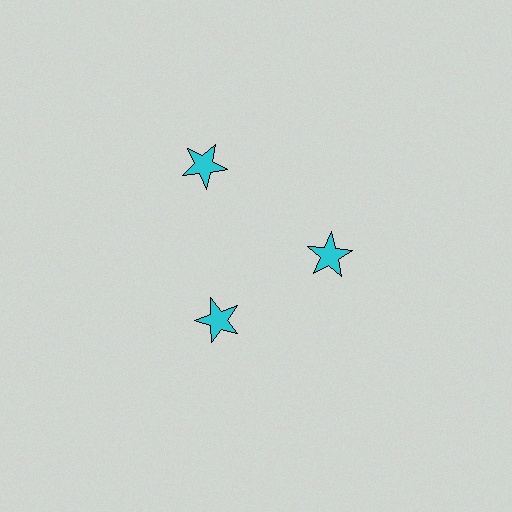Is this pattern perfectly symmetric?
No. The 3 cyan stars are arranged in a ring, but one element near the 11 o'clock position is pushed outward from the center, breaking the 3-fold rotational symmetry.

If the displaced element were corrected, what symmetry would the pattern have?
It would have 3-fold rotational symmetry — the pattern would map onto itself every 120 degrees.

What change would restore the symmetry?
The symmetry would be restored by moving it inward, back onto the ring so that all 3 stars sit at equal angles and equal distance from the center.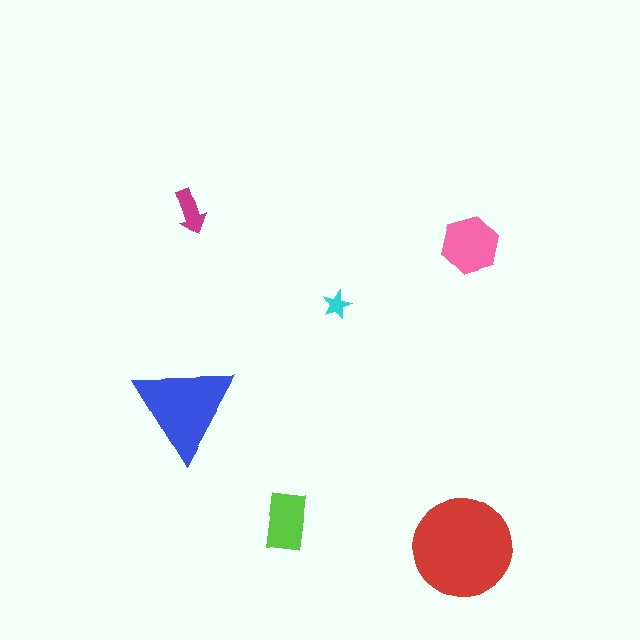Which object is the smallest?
The cyan star.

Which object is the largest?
The red circle.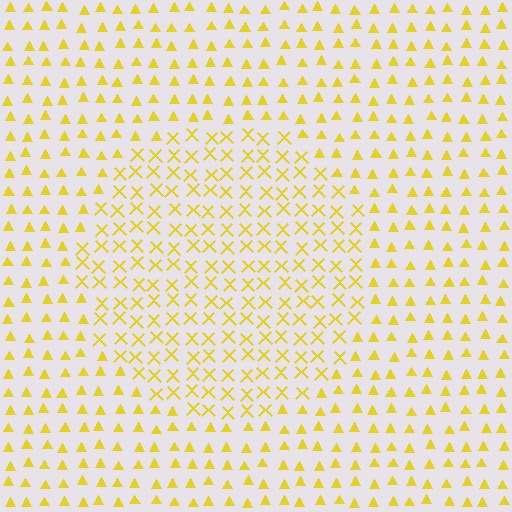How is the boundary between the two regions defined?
The boundary is defined by a change in element shape: X marks inside vs. triangles outside. All elements share the same color and spacing.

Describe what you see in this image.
The image is filled with small yellow elements arranged in a uniform grid. A circle-shaped region contains X marks, while the surrounding area contains triangles. The boundary is defined purely by the change in element shape.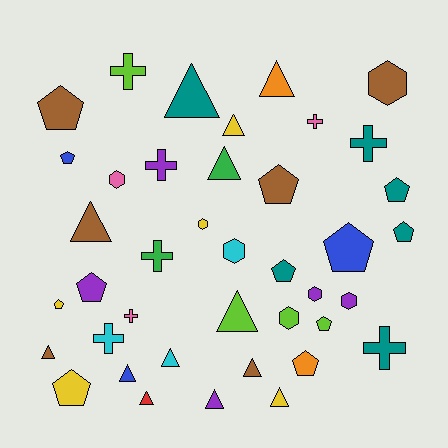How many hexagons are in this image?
There are 7 hexagons.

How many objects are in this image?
There are 40 objects.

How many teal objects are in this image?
There are 6 teal objects.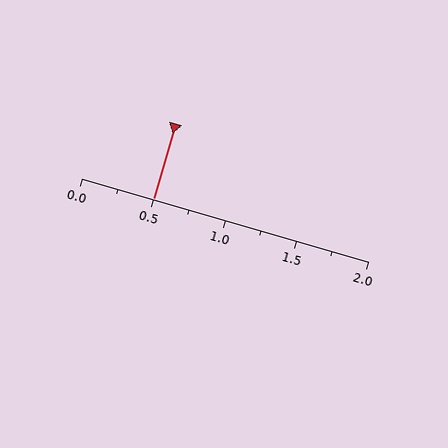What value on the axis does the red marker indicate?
The marker indicates approximately 0.5.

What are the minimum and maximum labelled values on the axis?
The axis runs from 0.0 to 2.0.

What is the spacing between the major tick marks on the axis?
The major ticks are spaced 0.5 apart.